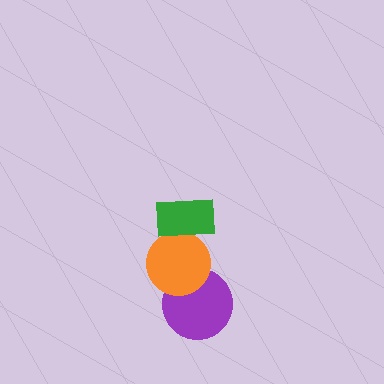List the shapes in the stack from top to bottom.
From top to bottom: the green rectangle, the orange circle, the purple circle.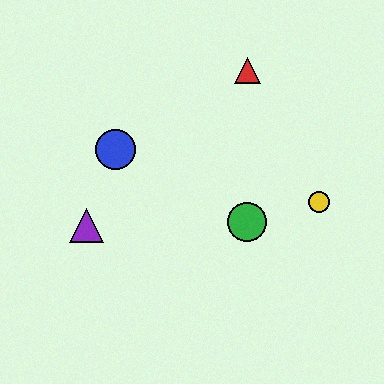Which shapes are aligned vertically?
The red triangle, the green circle are aligned vertically.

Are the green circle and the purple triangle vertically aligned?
No, the green circle is at x≈247 and the purple triangle is at x≈87.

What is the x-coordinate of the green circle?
The green circle is at x≈247.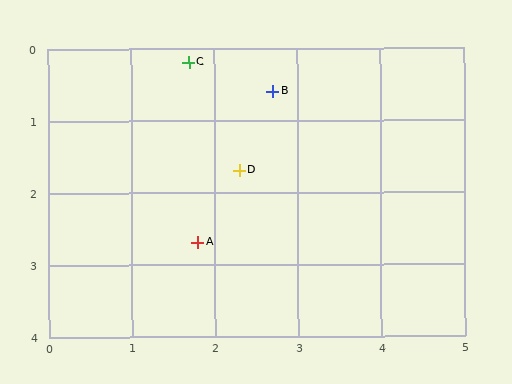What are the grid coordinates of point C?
Point C is at approximately (1.7, 0.2).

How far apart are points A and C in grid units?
Points A and C are about 2.5 grid units apart.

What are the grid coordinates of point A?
Point A is at approximately (1.8, 2.7).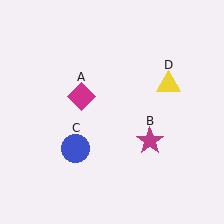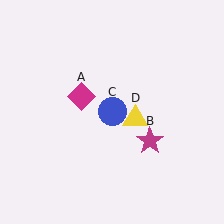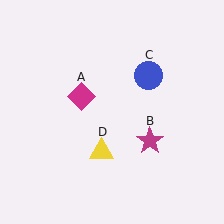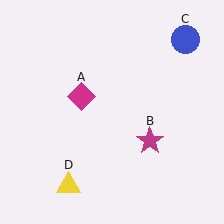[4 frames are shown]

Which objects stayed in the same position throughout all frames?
Magenta diamond (object A) and magenta star (object B) remained stationary.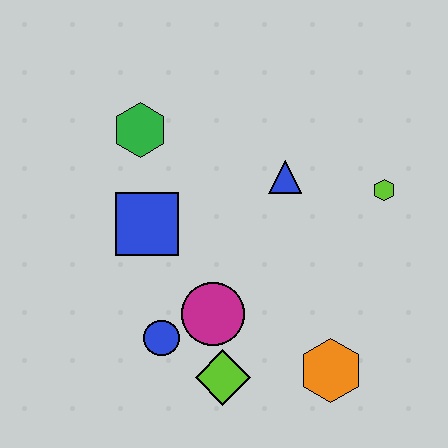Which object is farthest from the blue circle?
The lime hexagon is farthest from the blue circle.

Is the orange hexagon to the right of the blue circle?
Yes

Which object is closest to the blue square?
The green hexagon is closest to the blue square.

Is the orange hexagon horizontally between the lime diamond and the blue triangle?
No